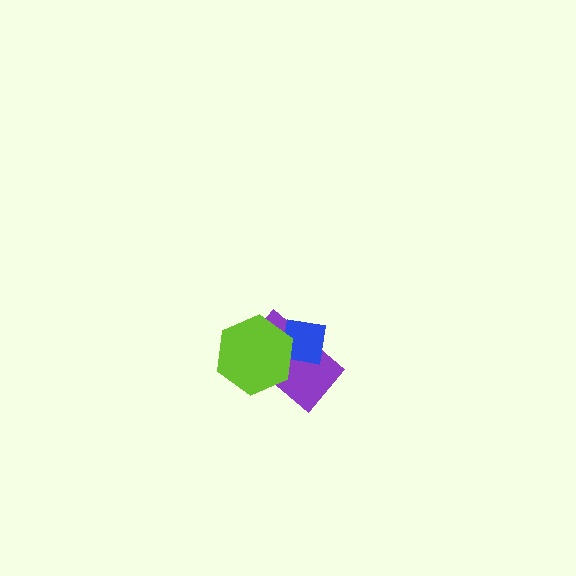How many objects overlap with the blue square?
2 objects overlap with the blue square.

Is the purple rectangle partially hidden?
Yes, it is partially covered by another shape.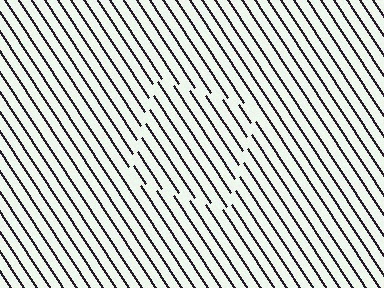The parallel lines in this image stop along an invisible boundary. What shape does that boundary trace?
An illusory square. The interior of the shape contains the same grating, shifted by half a period — the contour is defined by the phase discontinuity where line-ends from the inner and outer gratings abut.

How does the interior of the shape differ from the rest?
The interior of the shape contains the same grating, shifted by half a period — the contour is defined by the phase discontinuity where line-ends from the inner and outer gratings abut.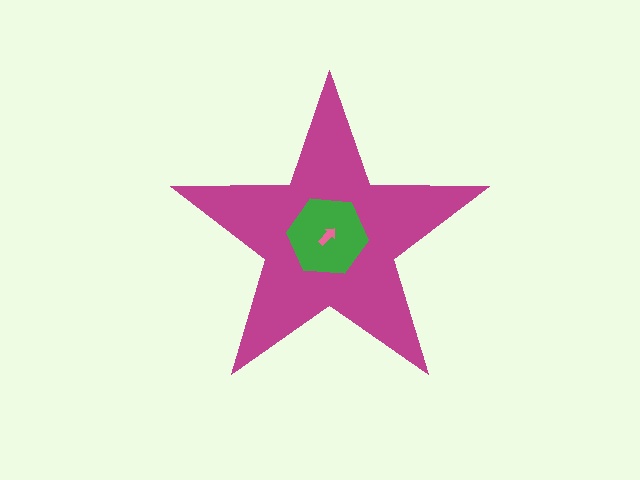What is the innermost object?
The pink arrow.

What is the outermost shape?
The magenta star.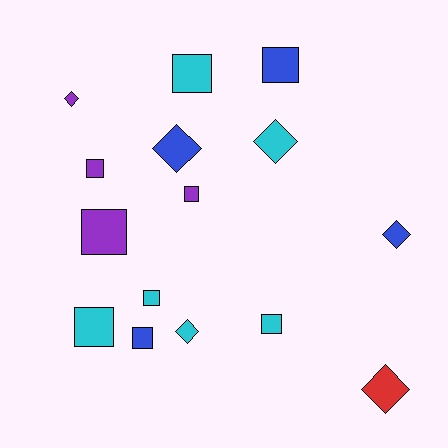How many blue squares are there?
There are 2 blue squares.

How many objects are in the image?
There are 15 objects.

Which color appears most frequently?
Cyan, with 6 objects.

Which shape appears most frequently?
Square, with 9 objects.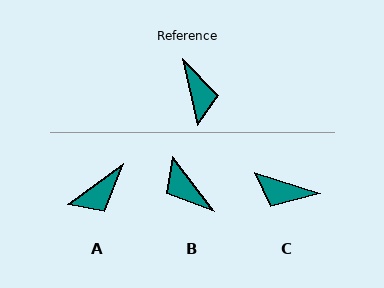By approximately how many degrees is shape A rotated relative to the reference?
Approximately 66 degrees clockwise.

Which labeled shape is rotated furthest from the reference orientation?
B, about 155 degrees away.